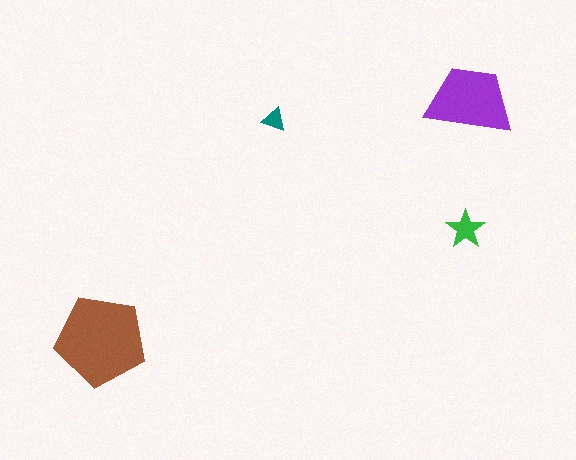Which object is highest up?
The purple trapezoid is topmost.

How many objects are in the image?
There are 4 objects in the image.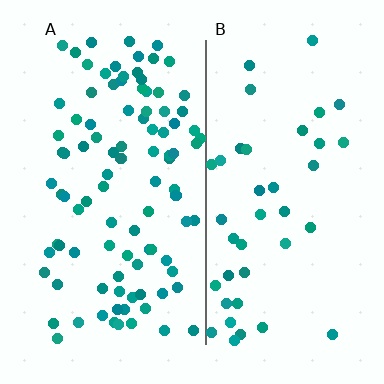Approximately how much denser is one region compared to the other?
Approximately 2.4× — region A over region B.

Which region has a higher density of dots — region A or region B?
A (the left).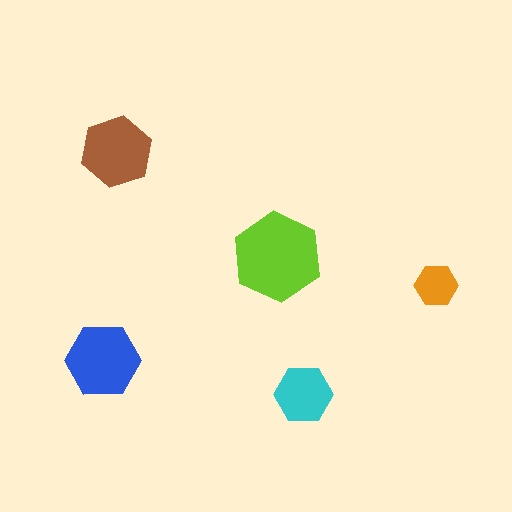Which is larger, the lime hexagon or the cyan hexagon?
The lime one.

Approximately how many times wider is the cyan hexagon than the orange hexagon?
About 1.5 times wider.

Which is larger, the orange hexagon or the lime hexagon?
The lime one.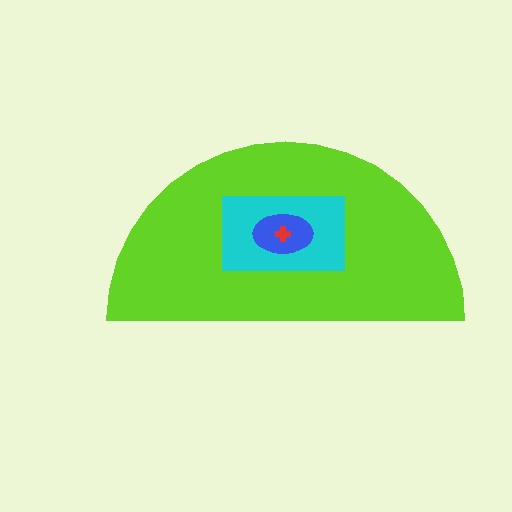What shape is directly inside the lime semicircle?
The cyan rectangle.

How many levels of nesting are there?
4.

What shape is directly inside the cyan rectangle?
The blue ellipse.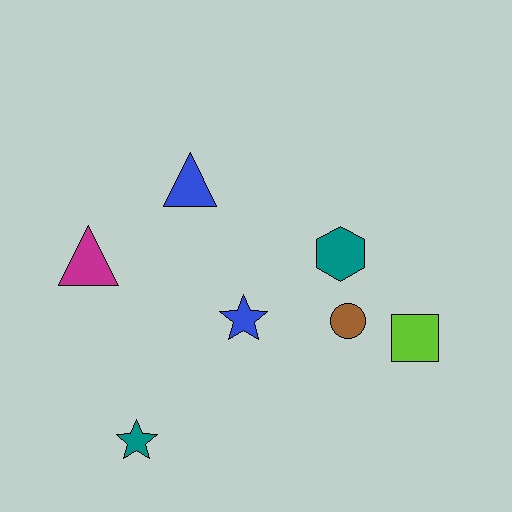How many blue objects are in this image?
There are 2 blue objects.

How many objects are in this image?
There are 7 objects.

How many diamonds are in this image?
There are no diamonds.